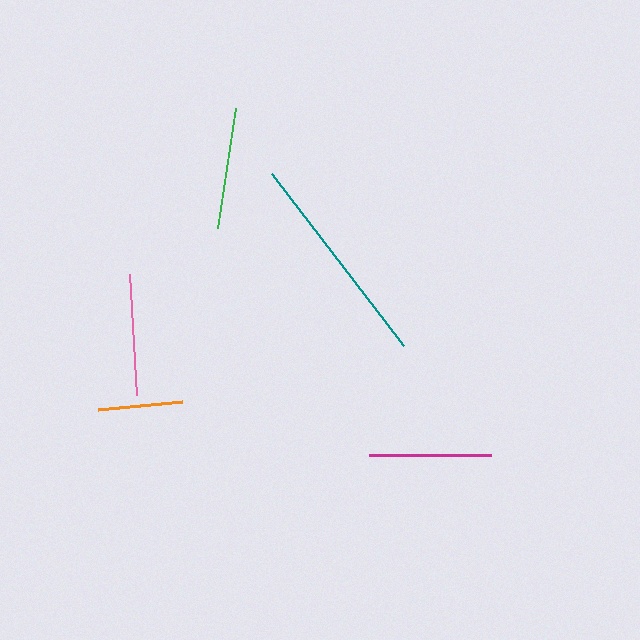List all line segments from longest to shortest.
From longest to shortest: teal, magenta, pink, green, orange.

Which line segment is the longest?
The teal line is the longest at approximately 218 pixels.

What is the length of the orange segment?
The orange segment is approximately 84 pixels long.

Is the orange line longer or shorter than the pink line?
The pink line is longer than the orange line.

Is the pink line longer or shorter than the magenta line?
The magenta line is longer than the pink line.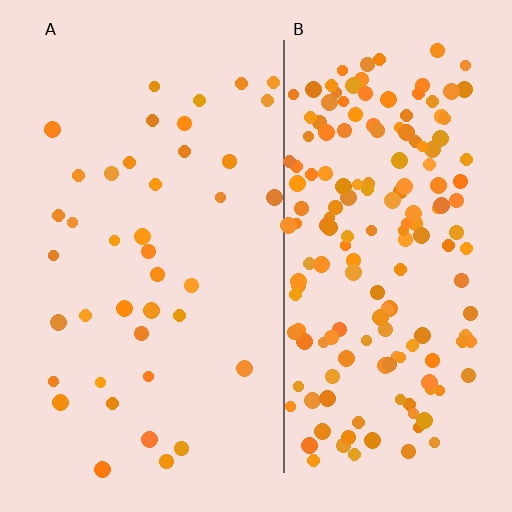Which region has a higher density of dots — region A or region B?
B (the right).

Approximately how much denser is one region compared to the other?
Approximately 4.3× — region B over region A.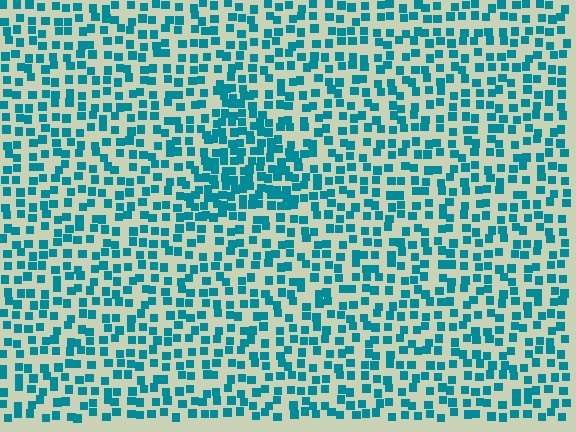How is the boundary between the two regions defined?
The boundary is defined by a change in element density (approximately 1.8x ratio). All elements are the same color, size, and shape.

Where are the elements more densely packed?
The elements are more densely packed inside the triangle boundary.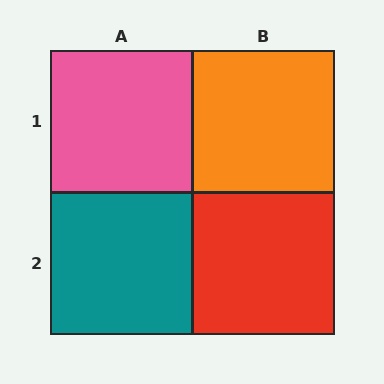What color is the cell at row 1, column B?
Orange.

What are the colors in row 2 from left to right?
Teal, red.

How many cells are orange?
1 cell is orange.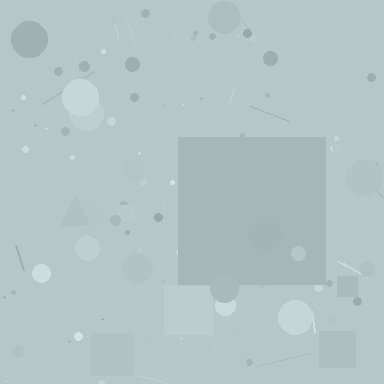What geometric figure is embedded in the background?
A square is embedded in the background.